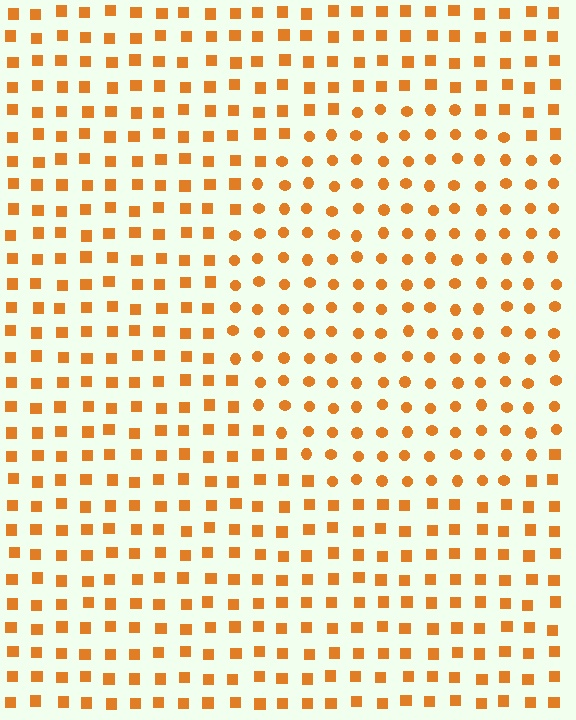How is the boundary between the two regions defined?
The boundary is defined by a change in element shape: circles inside vs. squares outside. All elements share the same color and spacing.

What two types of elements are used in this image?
The image uses circles inside the circle region and squares outside it.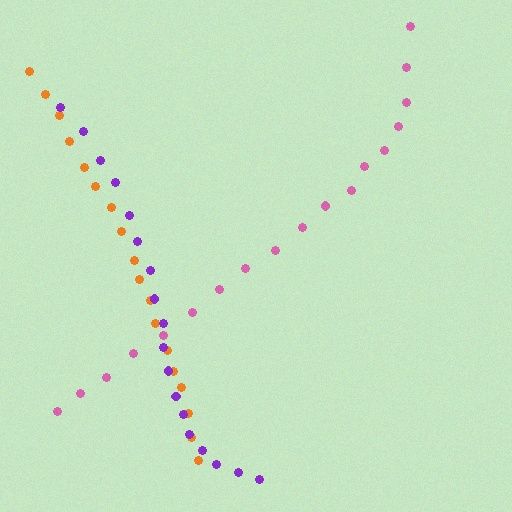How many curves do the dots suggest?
There are 3 distinct paths.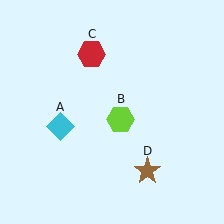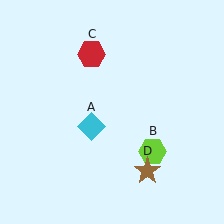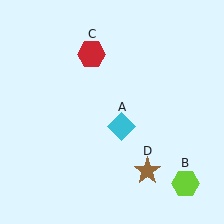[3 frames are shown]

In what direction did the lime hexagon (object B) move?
The lime hexagon (object B) moved down and to the right.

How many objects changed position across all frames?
2 objects changed position: cyan diamond (object A), lime hexagon (object B).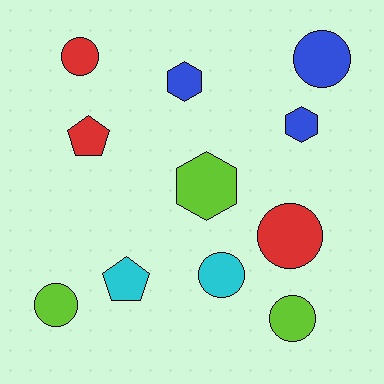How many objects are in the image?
There are 11 objects.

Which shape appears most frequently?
Circle, with 6 objects.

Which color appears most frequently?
Lime, with 3 objects.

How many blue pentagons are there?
There are no blue pentagons.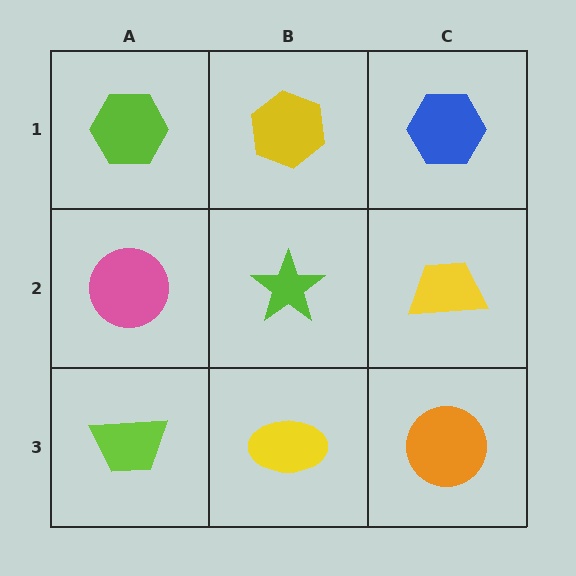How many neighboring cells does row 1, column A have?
2.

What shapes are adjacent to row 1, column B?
A lime star (row 2, column B), a lime hexagon (row 1, column A), a blue hexagon (row 1, column C).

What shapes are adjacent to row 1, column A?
A pink circle (row 2, column A), a yellow hexagon (row 1, column B).